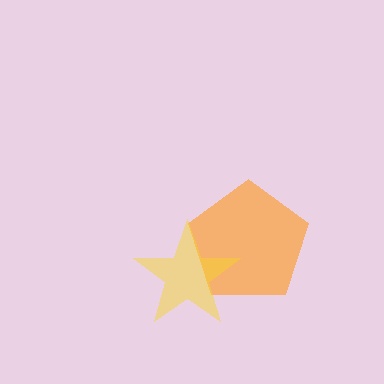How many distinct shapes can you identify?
There are 2 distinct shapes: an orange pentagon, a yellow star.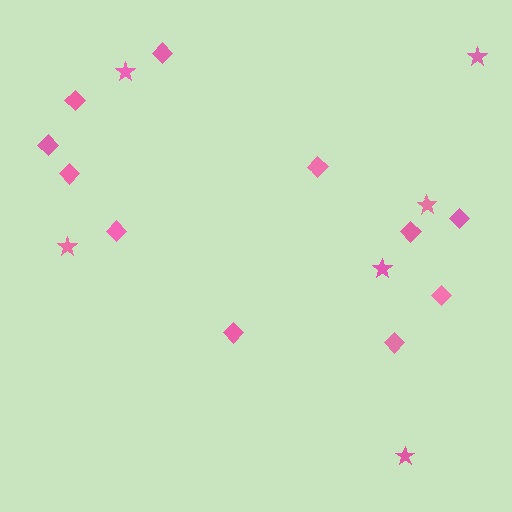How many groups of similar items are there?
There are 2 groups: one group of diamonds (11) and one group of stars (6).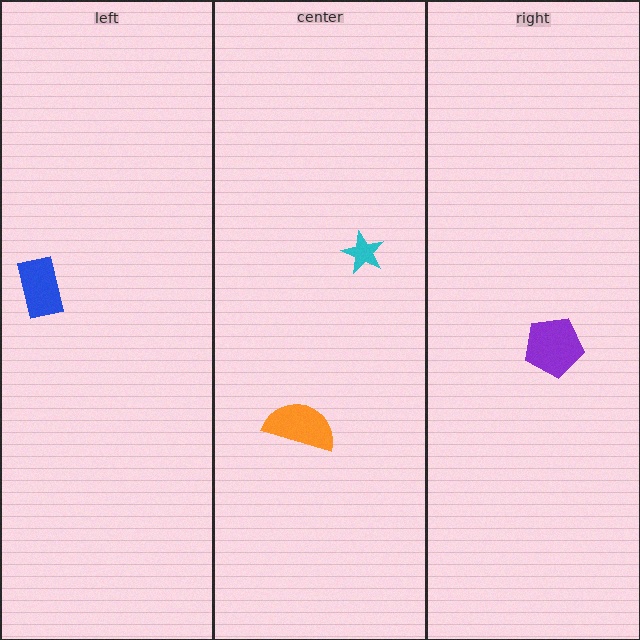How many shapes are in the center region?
2.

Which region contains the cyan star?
The center region.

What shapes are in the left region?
The blue rectangle.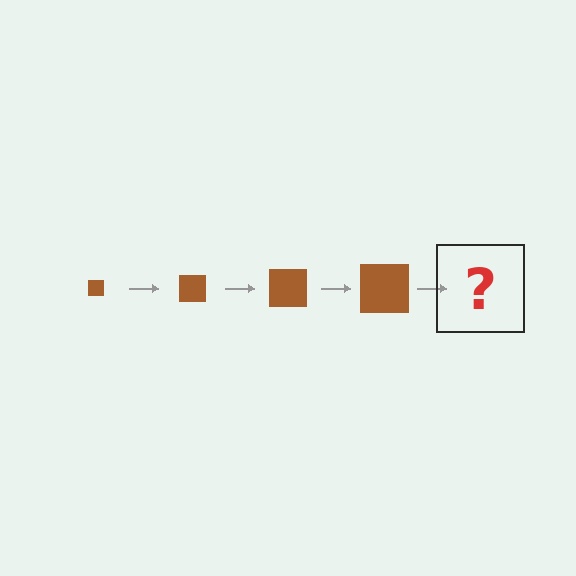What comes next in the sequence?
The next element should be a brown square, larger than the previous one.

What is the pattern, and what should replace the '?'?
The pattern is that the square gets progressively larger each step. The '?' should be a brown square, larger than the previous one.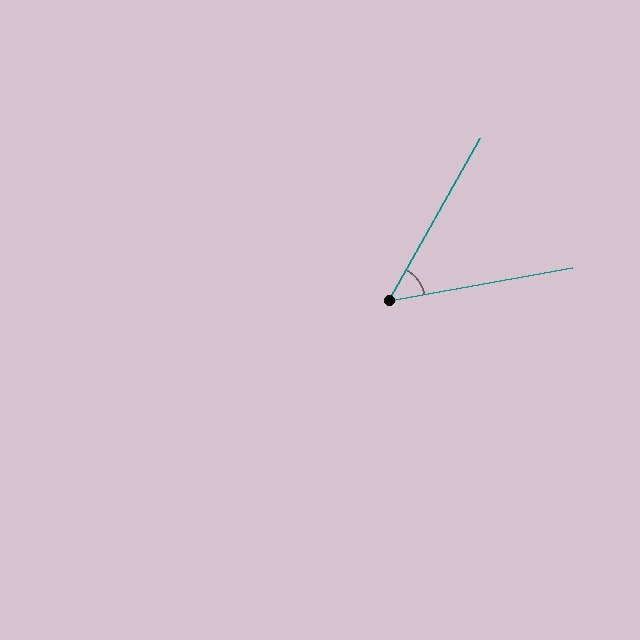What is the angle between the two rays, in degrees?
Approximately 50 degrees.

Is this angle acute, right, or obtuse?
It is acute.